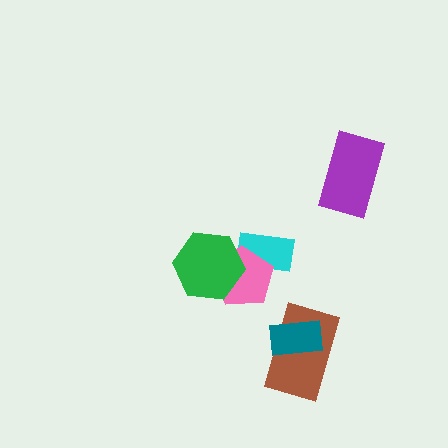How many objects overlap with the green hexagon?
1 object overlaps with the green hexagon.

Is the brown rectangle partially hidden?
Yes, it is partially covered by another shape.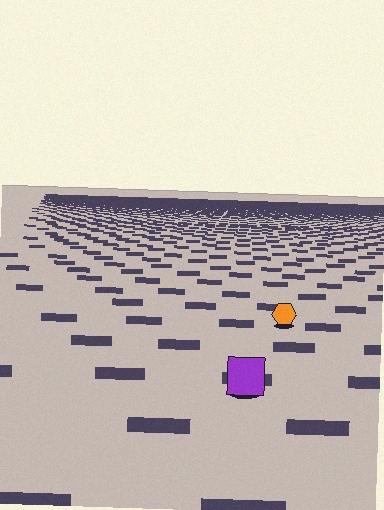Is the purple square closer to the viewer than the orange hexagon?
Yes. The purple square is closer — you can tell from the texture gradient: the ground texture is coarser near it.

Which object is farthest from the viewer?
The orange hexagon is farthest from the viewer. It appears smaller and the ground texture around it is denser.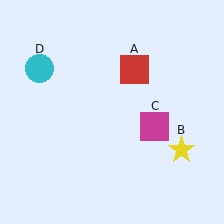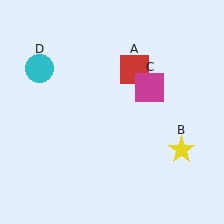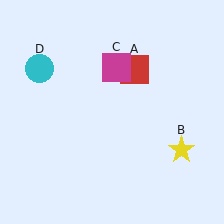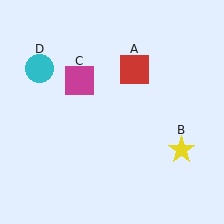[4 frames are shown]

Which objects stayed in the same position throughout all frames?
Red square (object A) and yellow star (object B) and cyan circle (object D) remained stationary.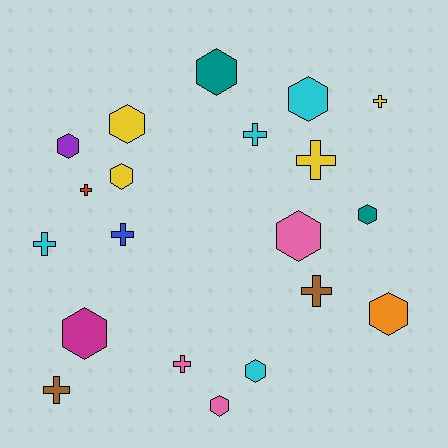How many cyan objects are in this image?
There are 4 cyan objects.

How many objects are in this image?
There are 20 objects.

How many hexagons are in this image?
There are 11 hexagons.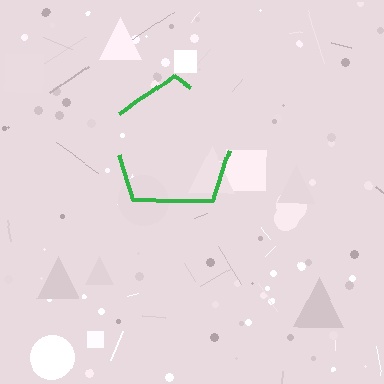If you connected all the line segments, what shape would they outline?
They would outline a pentagon.